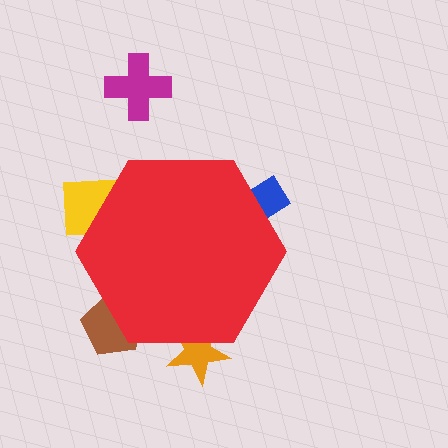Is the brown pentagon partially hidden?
Yes, the brown pentagon is partially hidden behind the red hexagon.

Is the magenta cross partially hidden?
No, the magenta cross is fully visible.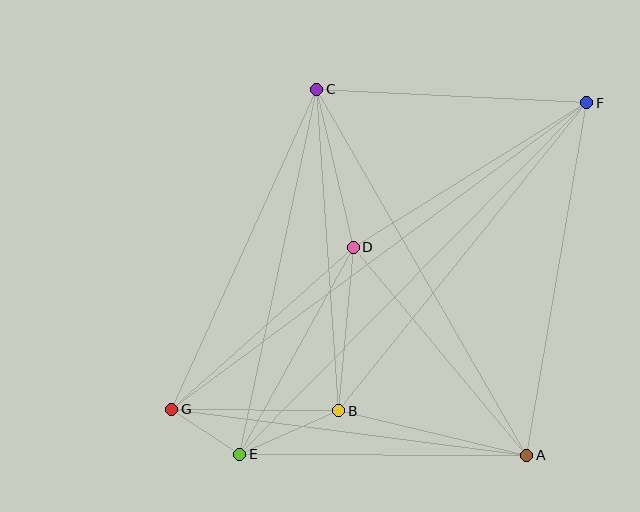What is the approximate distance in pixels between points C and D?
The distance between C and D is approximately 162 pixels.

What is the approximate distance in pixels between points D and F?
The distance between D and F is approximately 275 pixels.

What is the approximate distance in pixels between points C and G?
The distance between C and G is approximately 351 pixels.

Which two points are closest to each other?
Points E and G are closest to each other.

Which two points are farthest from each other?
Points F and G are farthest from each other.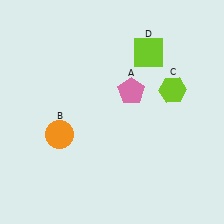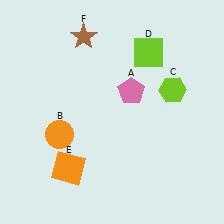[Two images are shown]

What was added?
An orange square (E), a brown star (F) were added in Image 2.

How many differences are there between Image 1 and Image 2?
There are 2 differences between the two images.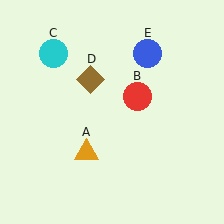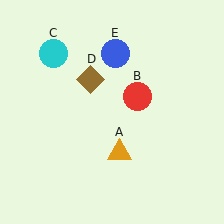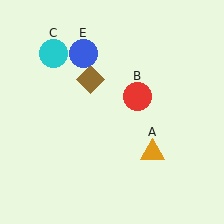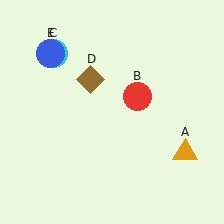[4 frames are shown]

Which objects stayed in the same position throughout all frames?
Red circle (object B) and cyan circle (object C) and brown diamond (object D) remained stationary.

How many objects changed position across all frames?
2 objects changed position: orange triangle (object A), blue circle (object E).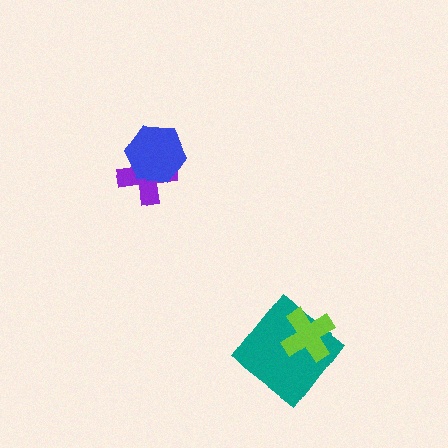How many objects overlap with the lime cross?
1 object overlaps with the lime cross.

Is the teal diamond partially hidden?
Yes, it is partially covered by another shape.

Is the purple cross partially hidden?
Yes, it is partially covered by another shape.